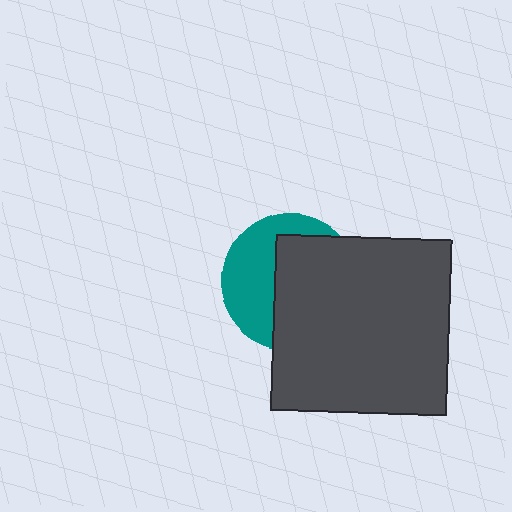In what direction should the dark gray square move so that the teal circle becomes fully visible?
The dark gray square should move right. That is the shortest direction to clear the overlap and leave the teal circle fully visible.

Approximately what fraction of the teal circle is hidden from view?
Roughly 57% of the teal circle is hidden behind the dark gray square.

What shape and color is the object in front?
The object in front is a dark gray square.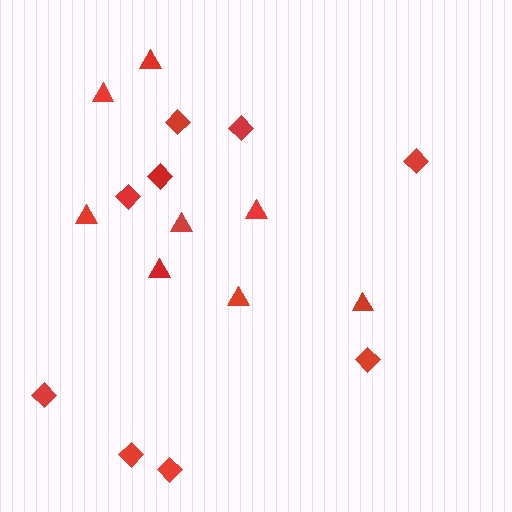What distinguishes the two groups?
There are 2 groups: one group of diamonds (9) and one group of triangles (8).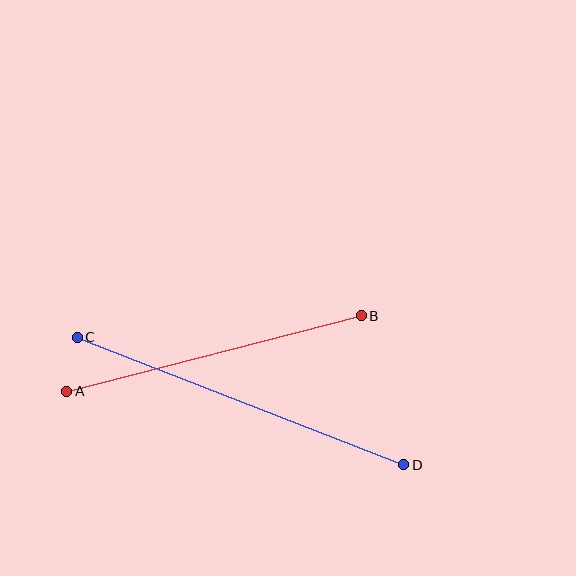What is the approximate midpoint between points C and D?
The midpoint is at approximately (241, 401) pixels.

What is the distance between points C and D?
The distance is approximately 350 pixels.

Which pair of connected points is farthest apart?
Points C and D are farthest apart.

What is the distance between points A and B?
The distance is approximately 304 pixels.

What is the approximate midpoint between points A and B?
The midpoint is at approximately (214, 354) pixels.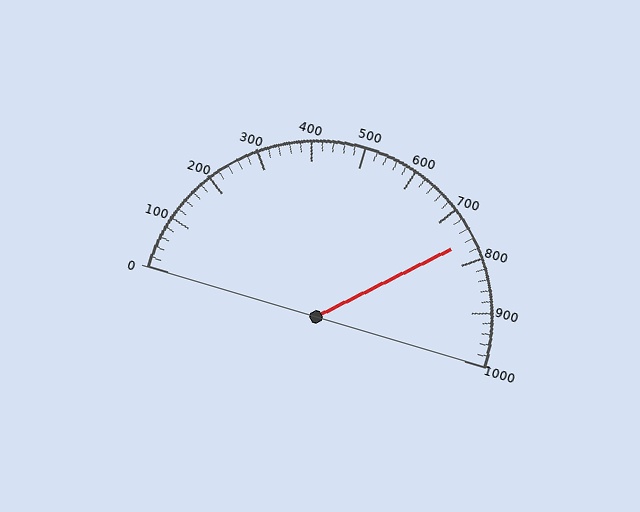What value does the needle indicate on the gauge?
The needle indicates approximately 760.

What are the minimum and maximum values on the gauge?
The gauge ranges from 0 to 1000.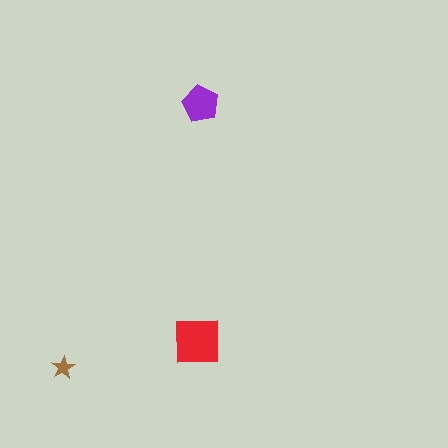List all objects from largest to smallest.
The red square, the purple pentagon, the brown star.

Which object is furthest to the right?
The purple pentagon is rightmost.